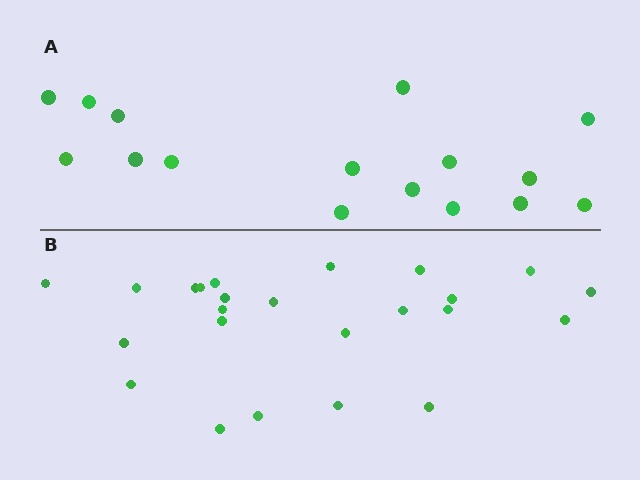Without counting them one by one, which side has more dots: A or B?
Region B (the bottom region) has more dots.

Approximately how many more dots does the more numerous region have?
Region B has roughly 8 or so more dots than region A.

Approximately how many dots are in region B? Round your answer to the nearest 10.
About 20 dots. (The exact count is 24, which rounds to 20.)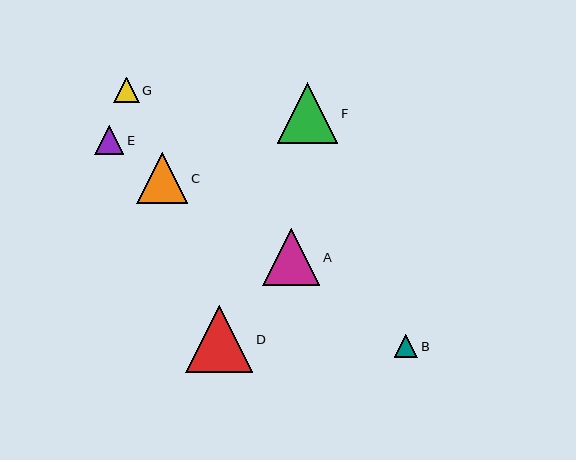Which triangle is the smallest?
Triangle B is the smallest with a size of approximately 23 pixels.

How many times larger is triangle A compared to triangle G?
Triangle A is approximately 2.2 times the size of triangle G.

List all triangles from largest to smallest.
From largest to smallest: D, F, A, C, E, G, B.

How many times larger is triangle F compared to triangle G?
Triangle F is approximately 2.4 times the size of triangle G.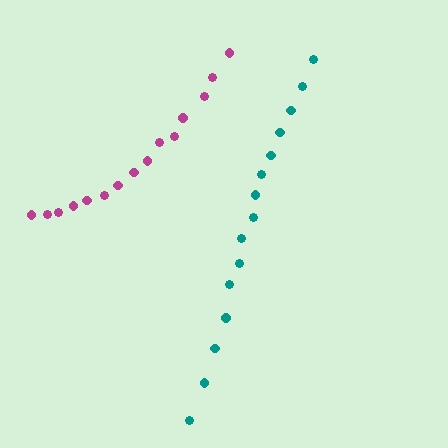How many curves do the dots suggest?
There are 2 distinct paths.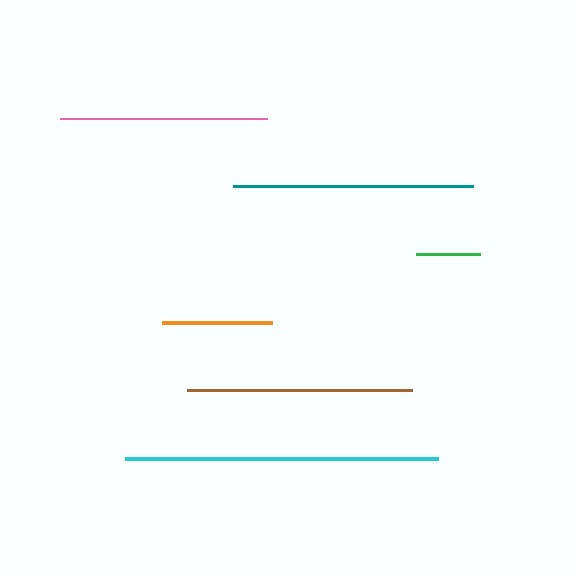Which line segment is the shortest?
The green line is the shortest at approximately 64 pixels.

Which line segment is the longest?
The cyan line is the longest at approximately 313 pixels.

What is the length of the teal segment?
The teal segment is approximately 241 pixels long.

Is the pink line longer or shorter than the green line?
The pink line is longer than the green line.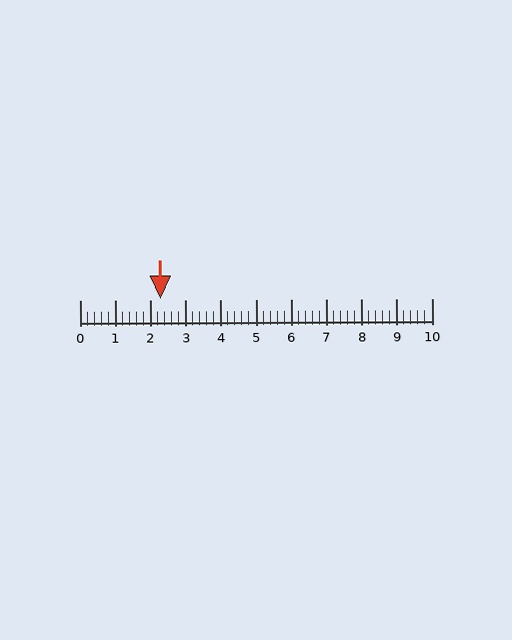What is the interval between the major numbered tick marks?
The major tick marks are spaced 1 units apart.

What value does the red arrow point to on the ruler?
The red arrow points to approximately 2.3.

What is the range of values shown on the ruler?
The ruler shows values from 0 to 10.